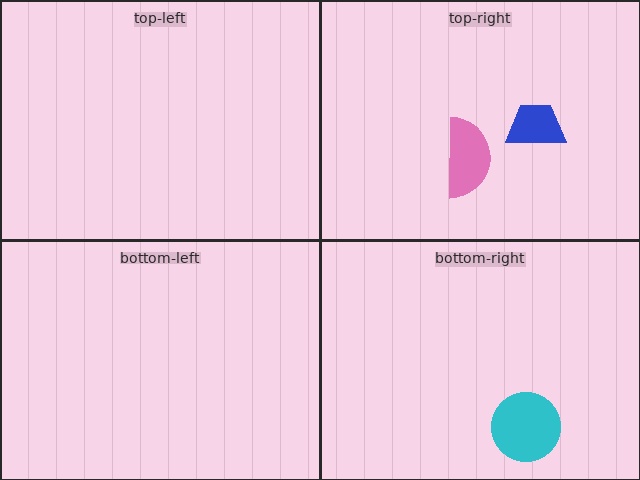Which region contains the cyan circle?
The bottom-right region.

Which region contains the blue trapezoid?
The top-right region.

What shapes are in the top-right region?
The blue trapezoid, the pink semicircle.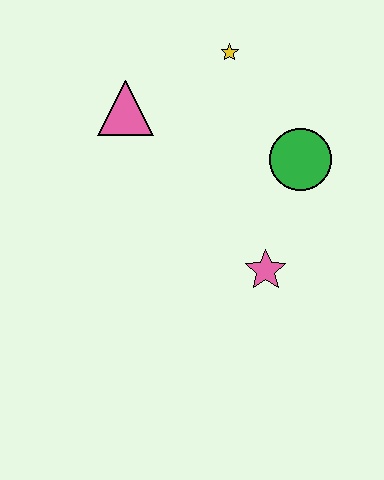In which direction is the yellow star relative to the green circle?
The yellow star is above the green circle.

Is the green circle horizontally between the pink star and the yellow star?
No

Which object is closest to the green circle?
The pink star is closest to the green circle.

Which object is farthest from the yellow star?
The pink star is farthest from the yellow star.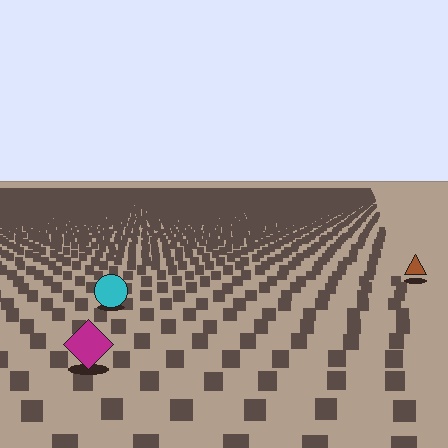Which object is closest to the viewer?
The magenta diamond is closest. The texture marks near it are larger and more spread out.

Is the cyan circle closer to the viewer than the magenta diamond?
No. The magenta diamond is closer — you can tell from the texture gradient: the ground texture is coarser near it.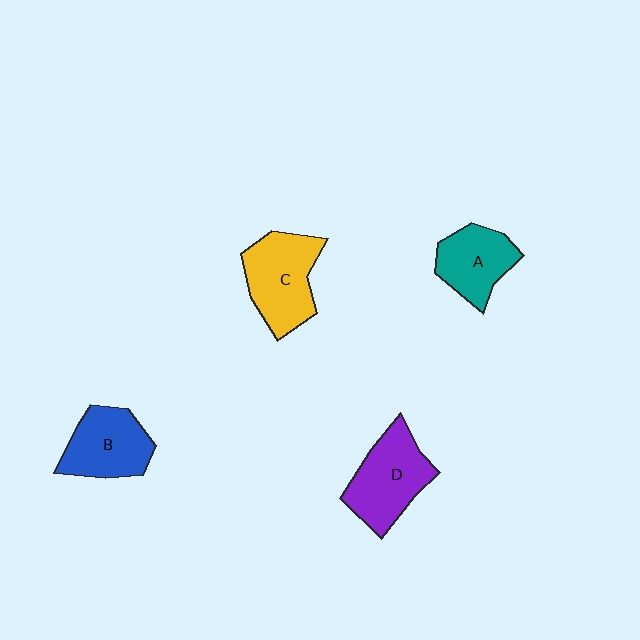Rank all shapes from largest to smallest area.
From largest to smallest: C (yellow), D (purple), B (blue), A (teal).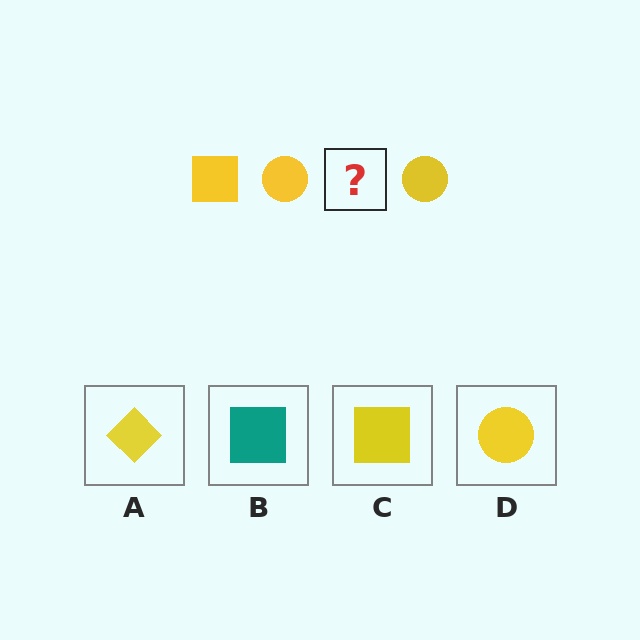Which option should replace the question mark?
Option C.